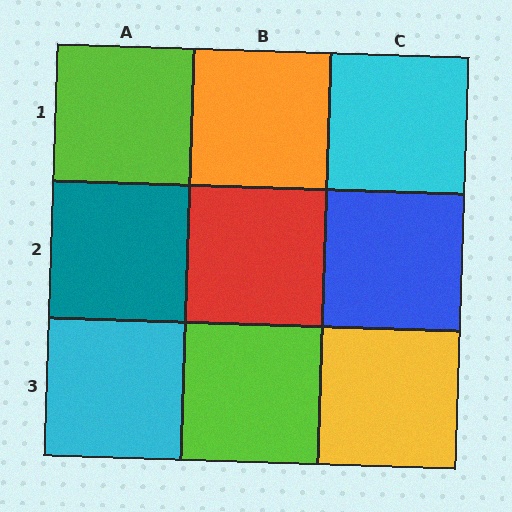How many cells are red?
1 cell is red.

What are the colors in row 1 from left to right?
Lime, orange, cyan.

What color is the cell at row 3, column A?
Cyan.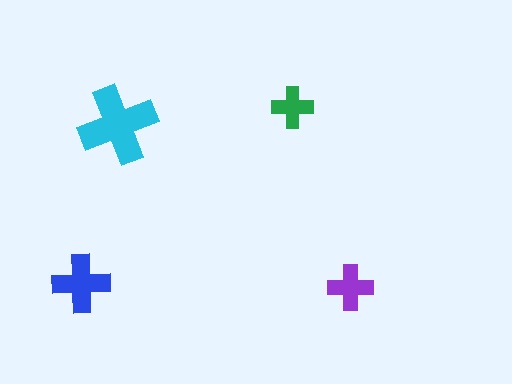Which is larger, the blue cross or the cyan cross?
The cyan one.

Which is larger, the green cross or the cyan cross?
The cyan one.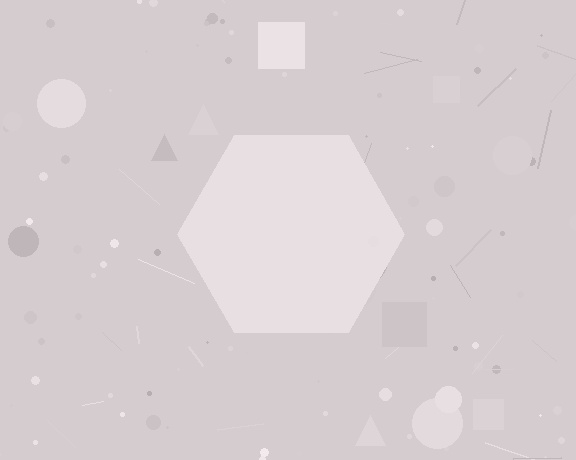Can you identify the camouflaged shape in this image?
The camouflaged shape is a hexagon.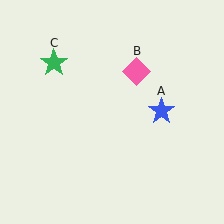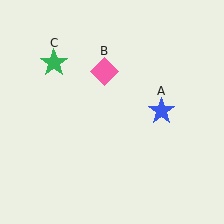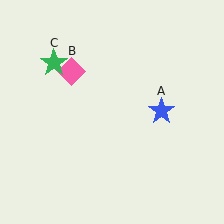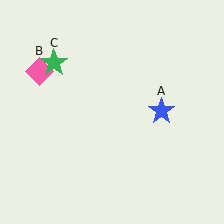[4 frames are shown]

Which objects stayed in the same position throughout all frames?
Blue star (object A) and green star (object C) remained stationary.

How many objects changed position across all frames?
1 object changed position: pink diamond (object B).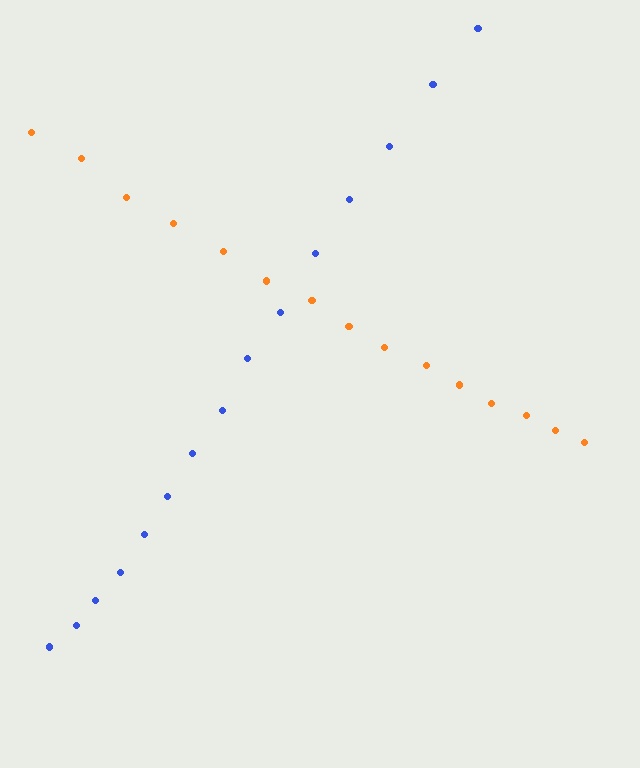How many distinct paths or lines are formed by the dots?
There are 2 distinct paths.